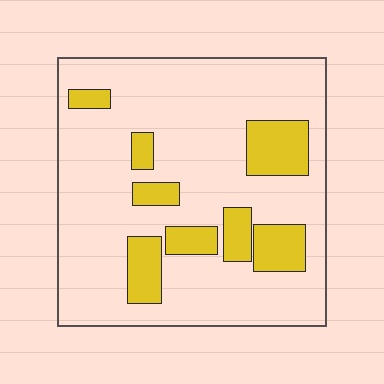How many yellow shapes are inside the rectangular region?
8.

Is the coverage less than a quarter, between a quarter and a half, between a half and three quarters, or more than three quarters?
Less than a quarter.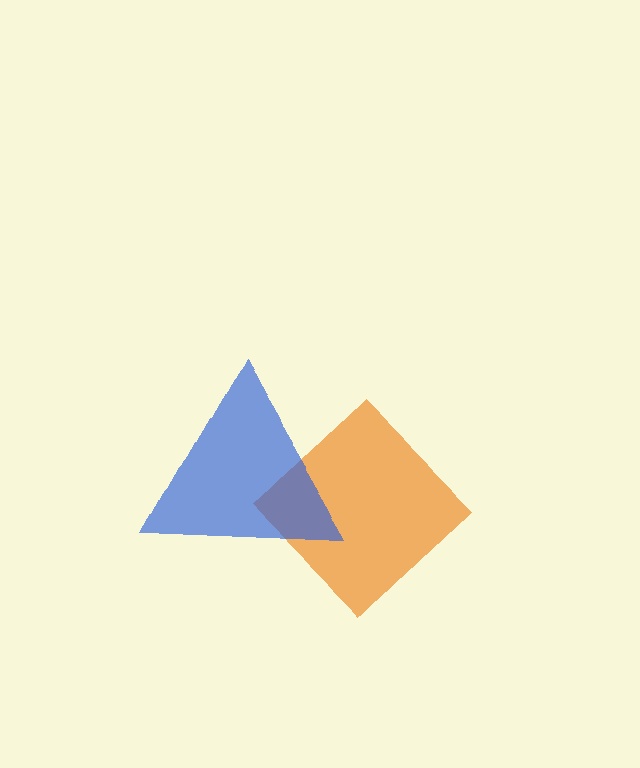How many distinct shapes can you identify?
There are 2 distinct shapes: an orange diamond, a blue triangle.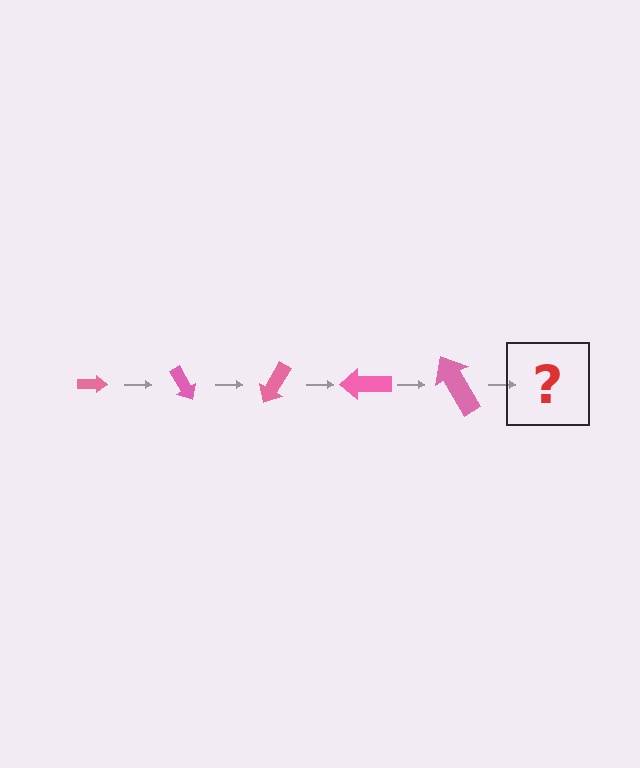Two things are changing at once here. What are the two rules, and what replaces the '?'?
The two rules are that the arrow grows larger each step and it rotates 60 degrees each step. The '?' should be an arrow, larger than the previous one and rotated 300 degrees from the start.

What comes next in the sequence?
The next element should be an arrow, larger than the previous one and rotated 300 degrees from the start.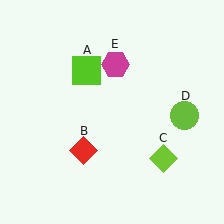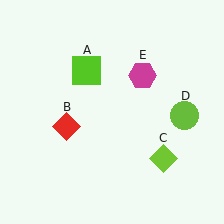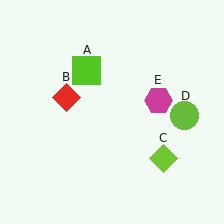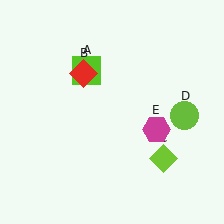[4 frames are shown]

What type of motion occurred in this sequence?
The red diamond (object B), magenta hexagon (object E) rotated clockwise around the center of the scene.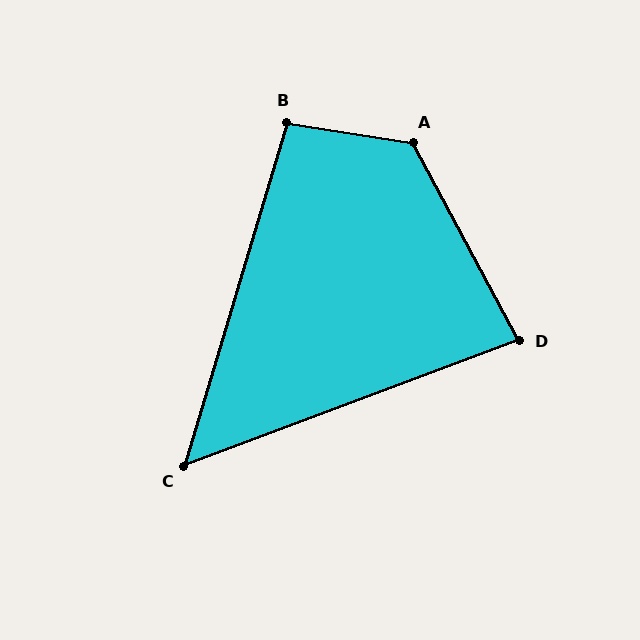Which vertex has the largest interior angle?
A, at approximately 127 degrees.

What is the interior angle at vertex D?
Approximately 82 degrees (acute).